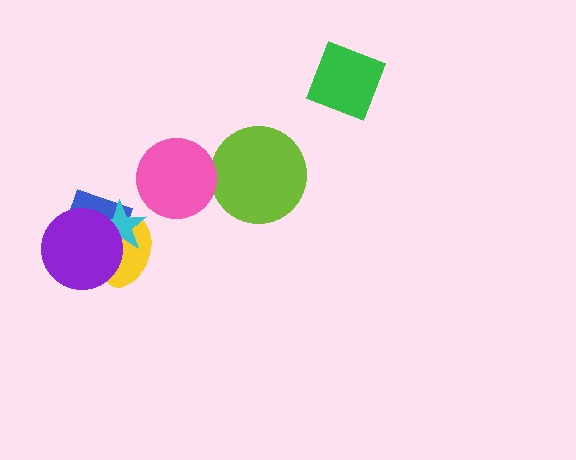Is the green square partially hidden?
No, no other shape covers it.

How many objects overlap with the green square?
0 objects overlap with the green square.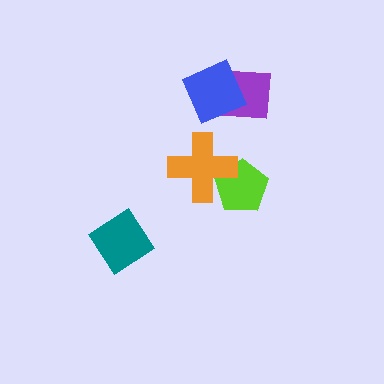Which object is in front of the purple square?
The blue diamond is in front of the purple square.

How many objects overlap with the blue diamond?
1 object overlaps with the blue diamond.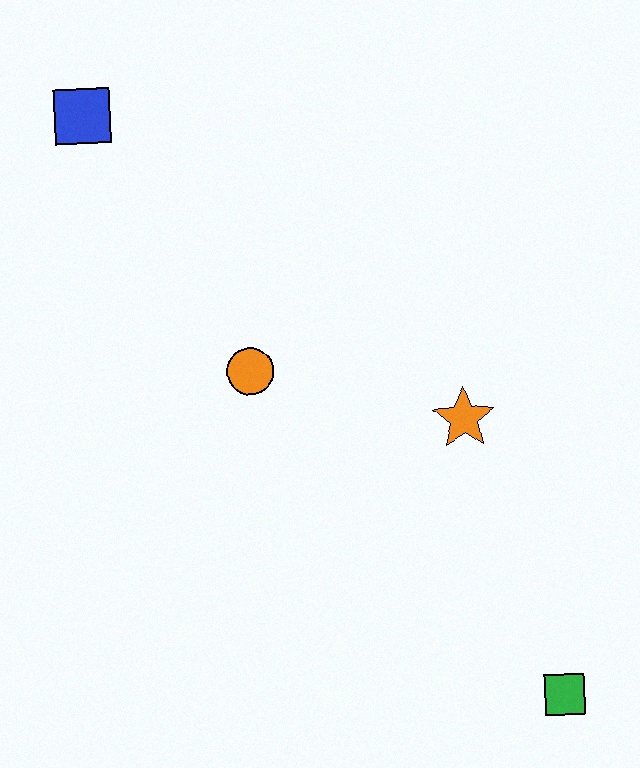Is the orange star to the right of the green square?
No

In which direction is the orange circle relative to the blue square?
The orange circle is below the blue square.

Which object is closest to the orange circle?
The orange star is closest to the orange circle.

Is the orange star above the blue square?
No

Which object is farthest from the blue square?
The green square is farthest from the blue square.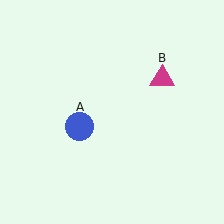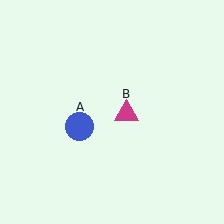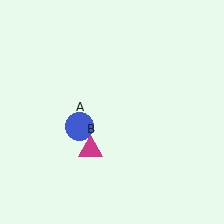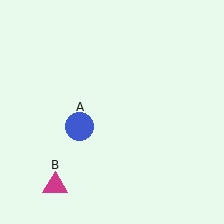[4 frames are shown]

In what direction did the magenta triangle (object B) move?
The magenta triangle (object B) moved down and to the left.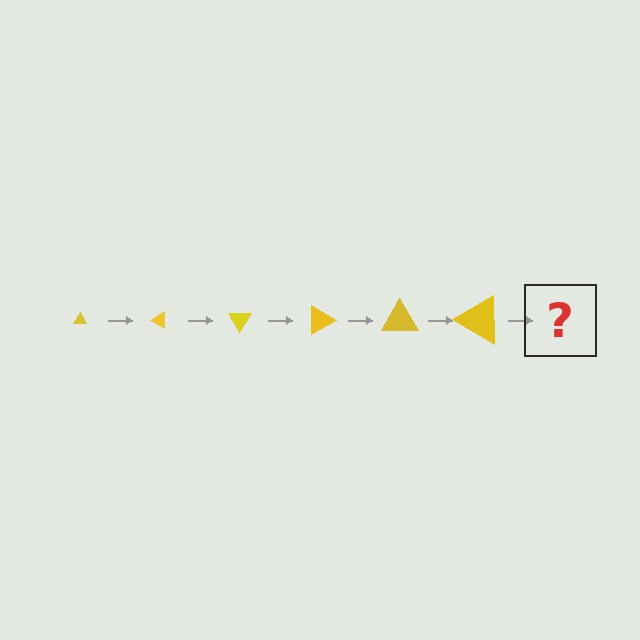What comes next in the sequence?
The next element should be a triangle, larger than the previous one and rotated 180 degrees from the start.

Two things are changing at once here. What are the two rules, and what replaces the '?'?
The two rules are that the triangle grows larger each step and it rotates 30 degrees each step. The '?' should be a triangle, larger than the previous one and rotated 180 degrees from the start.